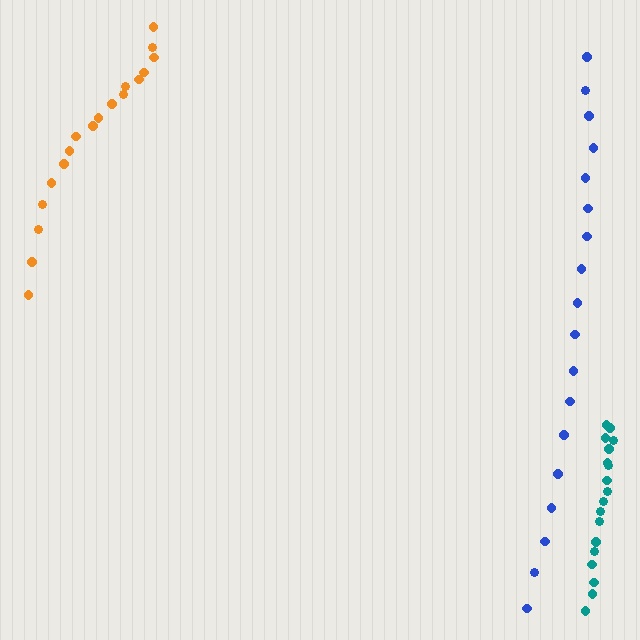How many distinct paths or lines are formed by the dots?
There are 3 distinct paths.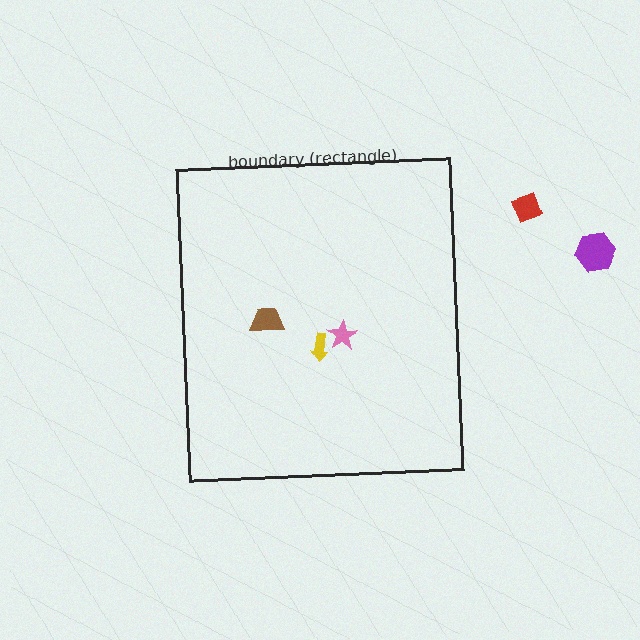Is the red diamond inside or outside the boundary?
Outside.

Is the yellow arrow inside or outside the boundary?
Inside.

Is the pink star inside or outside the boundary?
Inside.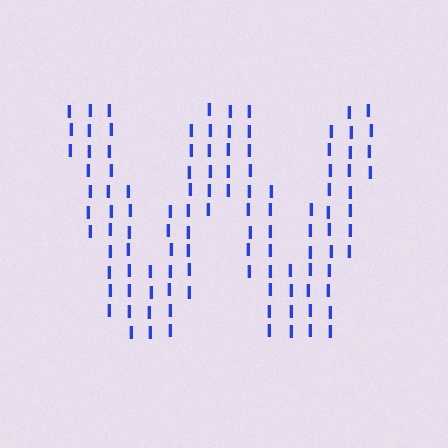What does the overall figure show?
The overall figure shows the letter W.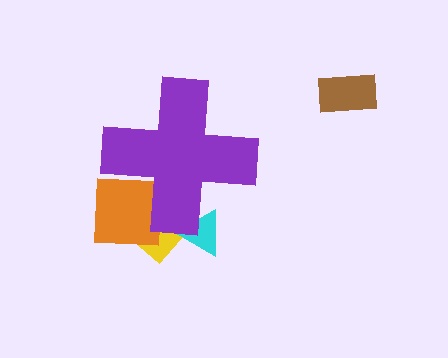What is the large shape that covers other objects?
A purple cross.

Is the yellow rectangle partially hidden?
Yes, the yellow rectangle is partially hidden behind the purple cross.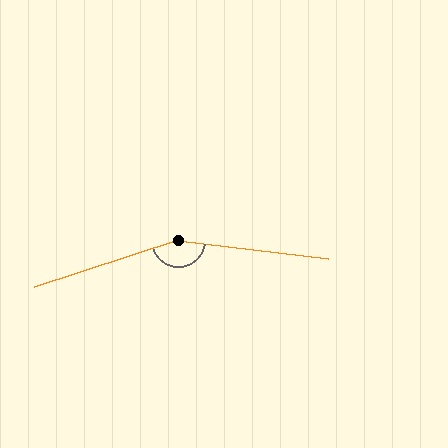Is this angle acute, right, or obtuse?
It is obtuse.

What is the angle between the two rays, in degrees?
Approximately 155 degrees.